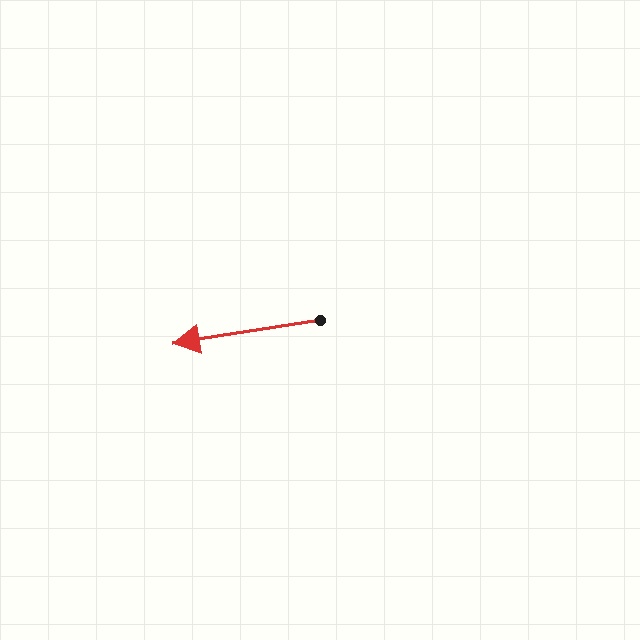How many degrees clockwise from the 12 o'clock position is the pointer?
Approximately 261 degrees.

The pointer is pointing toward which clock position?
Roughly 9 o'clock.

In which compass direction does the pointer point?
West.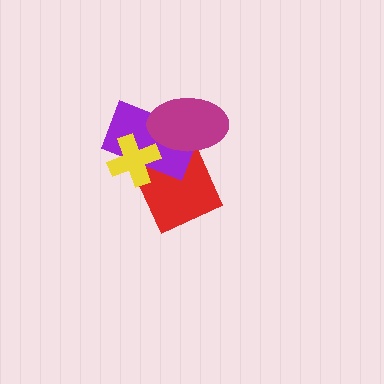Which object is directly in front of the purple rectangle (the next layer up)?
The yellow cross is directly in front of the purple rectangle.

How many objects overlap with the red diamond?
3 objects overlap with the red diamond.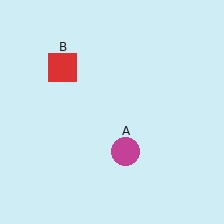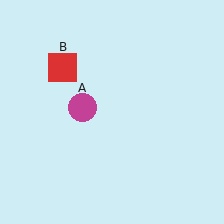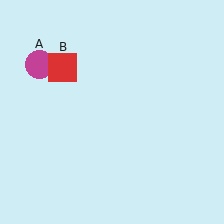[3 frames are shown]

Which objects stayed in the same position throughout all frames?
Red square (object B) remained stationary.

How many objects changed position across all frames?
1 object changed position: magenta circle (object A).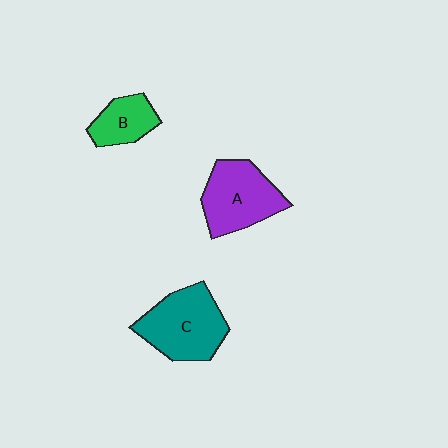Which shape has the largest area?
Shape C (teal).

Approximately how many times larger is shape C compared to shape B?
Approximately 1.9 times.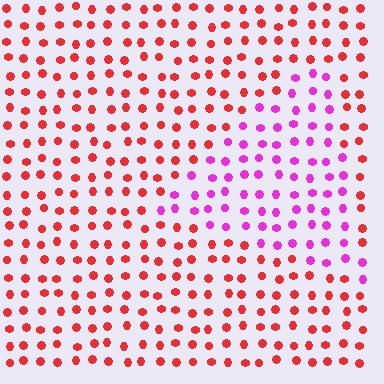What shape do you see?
I see a triangle.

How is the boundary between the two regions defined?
The boundary is defined purely by a slight shift in hue (about 54 degrees). Spacing, size, and orientation are identical on both sides.